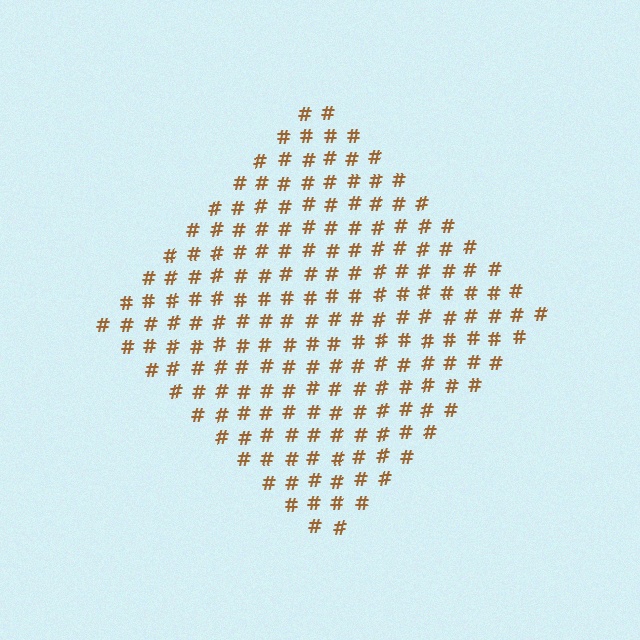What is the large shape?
The large shape is a diamond.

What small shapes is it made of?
It is made of small hash symbols.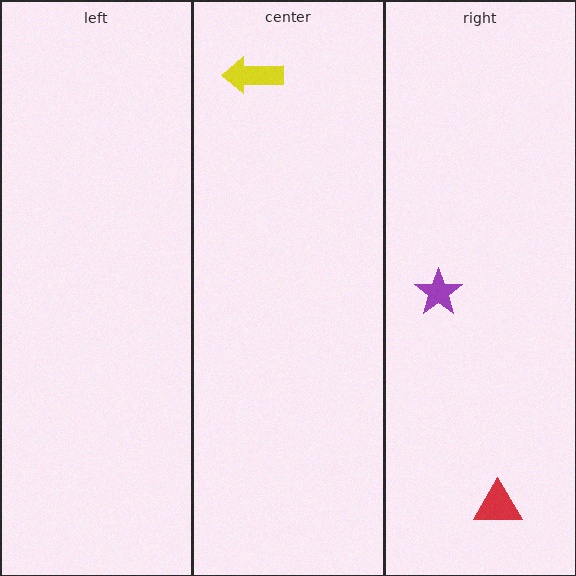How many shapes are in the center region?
1.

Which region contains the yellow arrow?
The center region.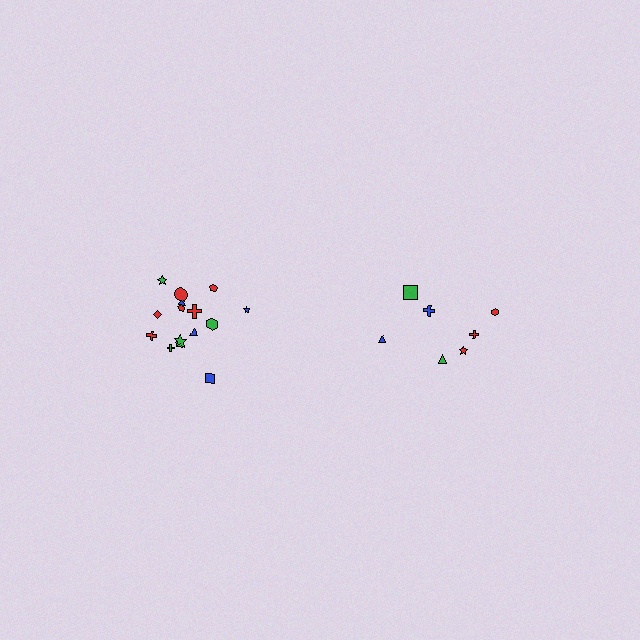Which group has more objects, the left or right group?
The left group.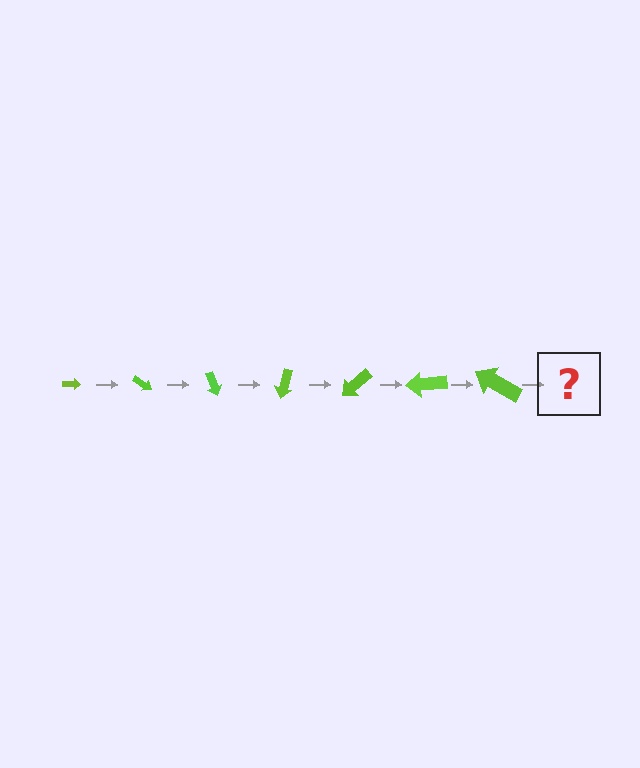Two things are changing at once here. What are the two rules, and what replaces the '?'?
The two rules are that the arrow grows larger each step and it rotates 35 degrees each step. The '?' should be an arrow, larger than the previous one and rotated 245 degrees from the start.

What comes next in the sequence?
The next element should be an arrow, larger than the previous one and rotated 245 degrees from the start.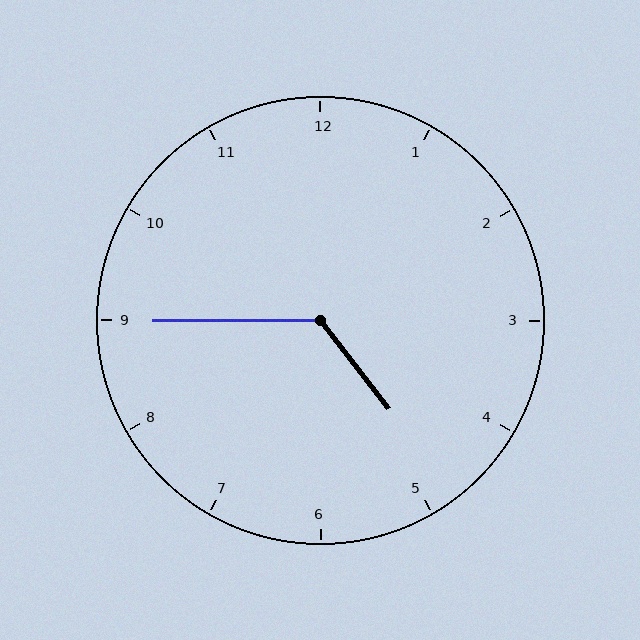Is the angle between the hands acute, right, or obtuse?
It is obtuse.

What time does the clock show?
4:45.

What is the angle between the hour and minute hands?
Approximately 128 degrees.